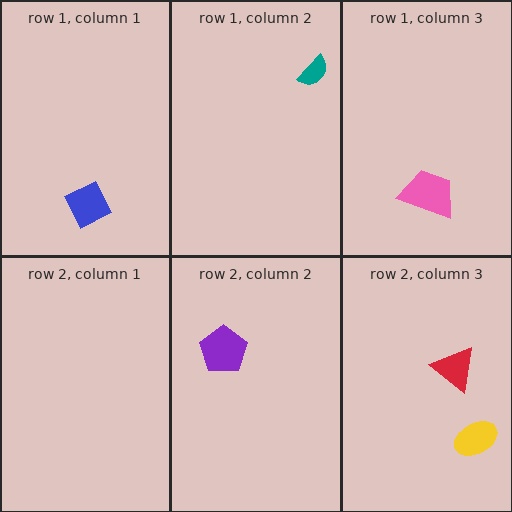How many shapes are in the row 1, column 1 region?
1.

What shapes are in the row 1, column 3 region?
The pink trapezoid.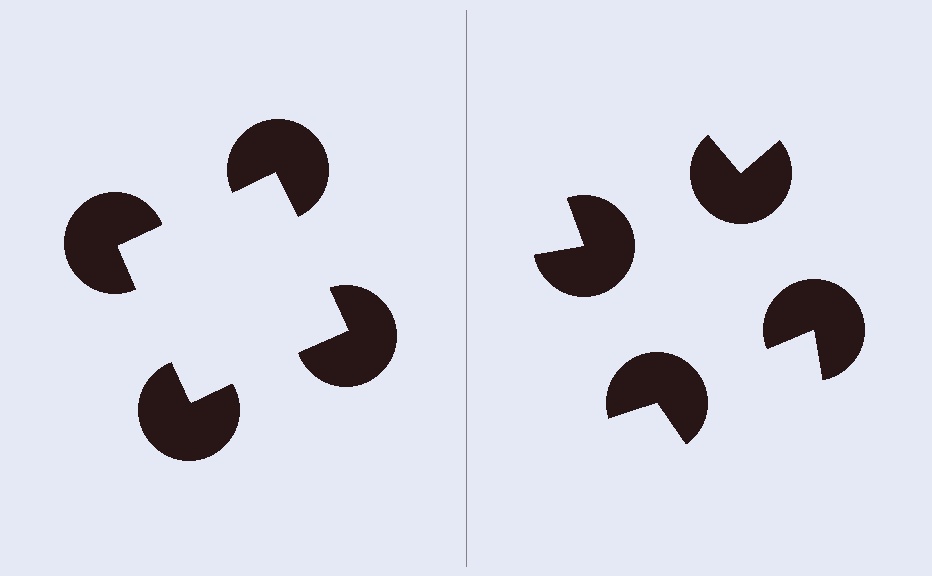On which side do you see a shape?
An illusory square appears on the left side. On the right side the wedge cuts are rotated, so no coherent shape forms.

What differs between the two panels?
The pac-man discs are positioned identically on both sides; only the wedge orientations differ. On the left they align to a square; on the right they are misaligned.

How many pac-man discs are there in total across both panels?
8 — 4 on each side.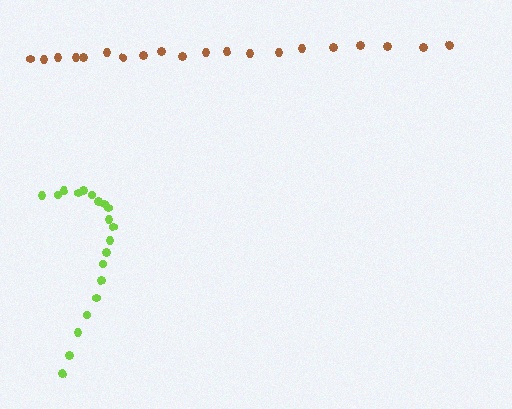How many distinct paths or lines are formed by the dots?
There are 2 distinct paths.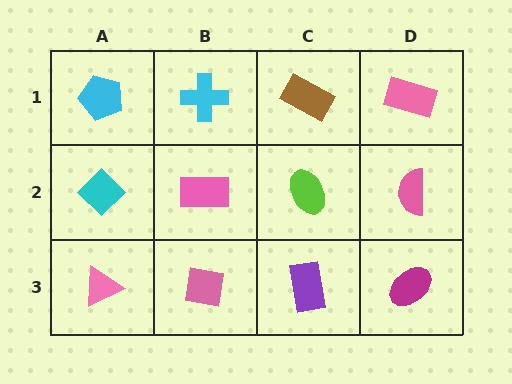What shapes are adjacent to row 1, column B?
A pink rectangle (row 2, column B), a cyan pentagon (row 1, column A), a brown rectangle (row 1, column C).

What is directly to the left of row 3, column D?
A purple rectangle.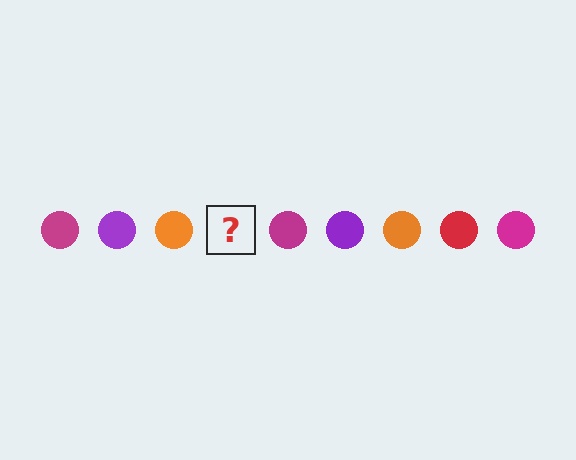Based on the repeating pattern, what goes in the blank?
The blank should be a red circle.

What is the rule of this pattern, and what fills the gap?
The rule is that the pattern cycles through magenta, purple, orange, red circles. The gap should be filled with a red circle.